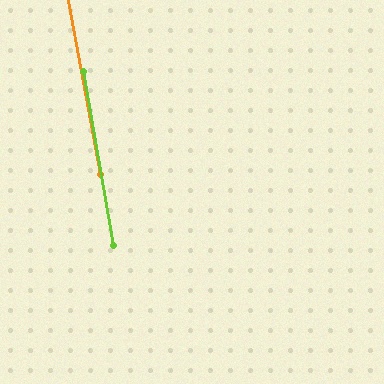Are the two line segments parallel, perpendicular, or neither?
Parallel — their directions differ by only 0.7°.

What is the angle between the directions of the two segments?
Approximately 1 degree.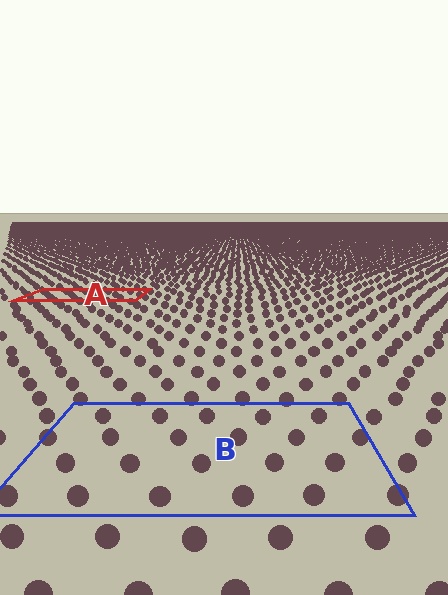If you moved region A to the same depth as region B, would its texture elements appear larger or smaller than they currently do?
They would appear larger. At a closer depth, the same texture elements are projected at a bigger on-screen size.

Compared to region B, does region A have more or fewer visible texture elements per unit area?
Region A has more texture elements per unit area — they are packed more densely because it is farther away.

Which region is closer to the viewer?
Region B is closer. The texture elements there are larger and more spread out.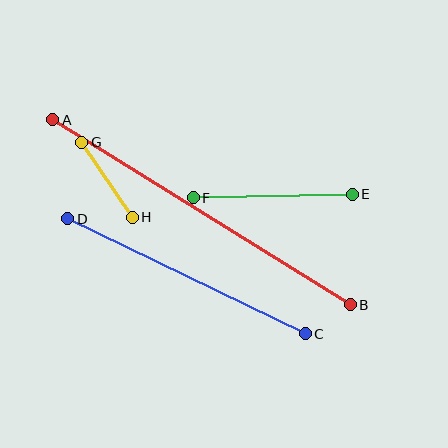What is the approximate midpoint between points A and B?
The midpoint is at approximately (202, 212) pixels.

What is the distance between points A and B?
The distance is approximately 350 pixels.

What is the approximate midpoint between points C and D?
The midpoint is at approximately (187, 276) pixels.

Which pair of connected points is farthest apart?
Points A and B are farthest apart.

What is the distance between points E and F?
The distance is approximately 159 pixels.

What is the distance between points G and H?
The distance is approximately 90 pixels.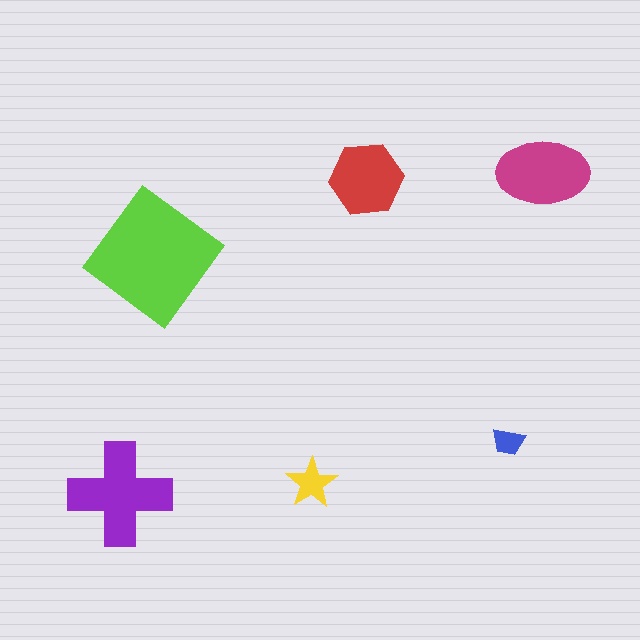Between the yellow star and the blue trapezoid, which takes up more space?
The yellow star.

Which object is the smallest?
The blue trapezoid.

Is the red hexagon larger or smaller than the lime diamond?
Smaller.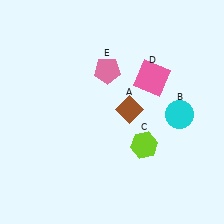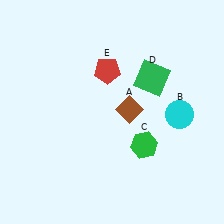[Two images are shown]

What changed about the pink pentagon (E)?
In Image 1, E is pink. In Image 2, it changed to red.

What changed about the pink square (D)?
In Image 1, D is pink. In Image 2, it changed to green.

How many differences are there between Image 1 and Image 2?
There are 3 differences between the two images.